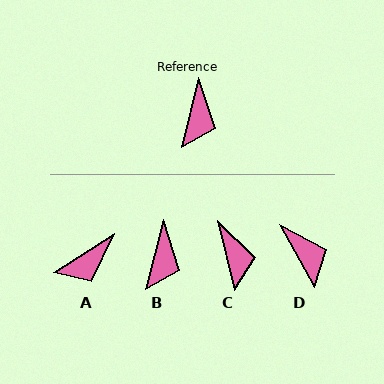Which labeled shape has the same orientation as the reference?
B.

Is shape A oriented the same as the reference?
No, it is off by about 43 degrees.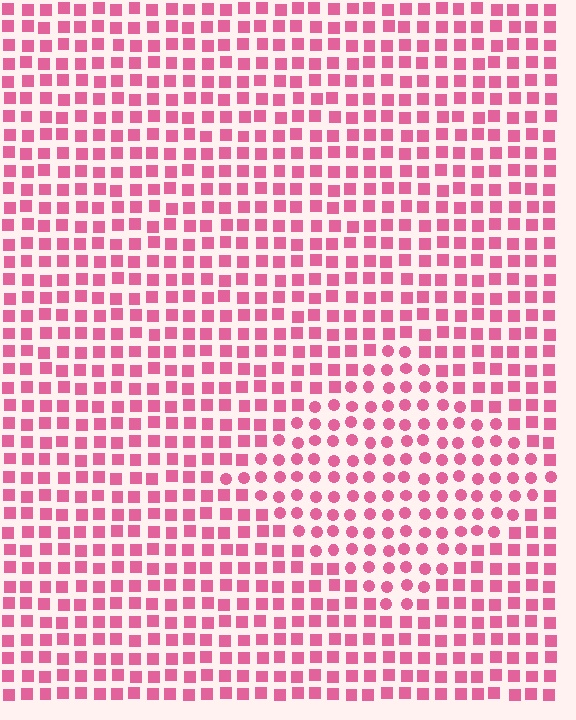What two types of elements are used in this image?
The image uses circles inside the diamond region and squares outside it.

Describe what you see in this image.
The image is filled with small pink elements arranged in a uniform grid. A diamond-shaped region contains circles, while the surrounding area contains squares. The boundary is defined purely by the change in element shape.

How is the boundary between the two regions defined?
The boundary is defined by a change in element shape: circles inside vs. squares outside. All elements share the same color and spacing.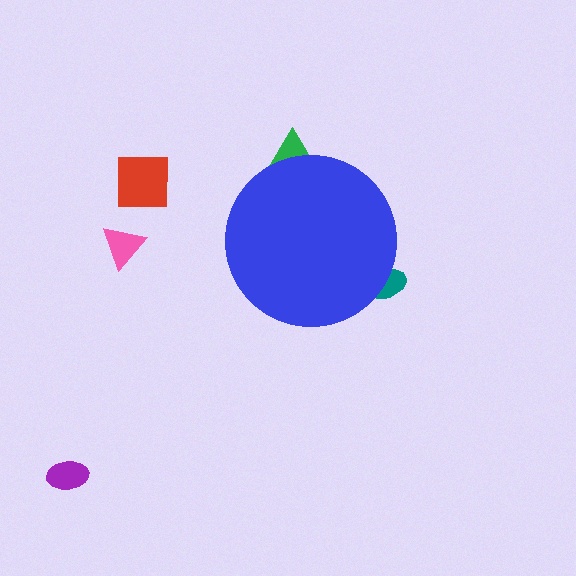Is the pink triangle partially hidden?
No, the pink triangle is fully visible.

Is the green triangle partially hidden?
Yes, the green triangle is partially hidden behind the blue circle.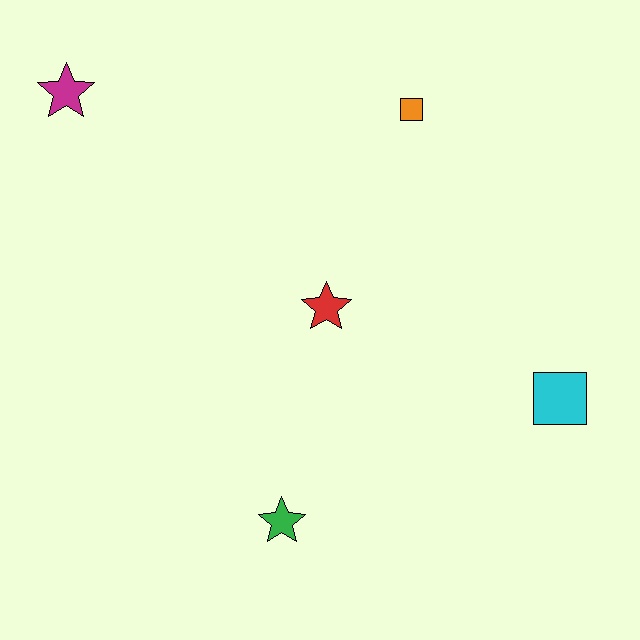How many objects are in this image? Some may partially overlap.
There are 5 objects.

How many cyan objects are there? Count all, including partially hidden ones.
There is 1 cyan object.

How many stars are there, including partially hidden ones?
There are 3 stars.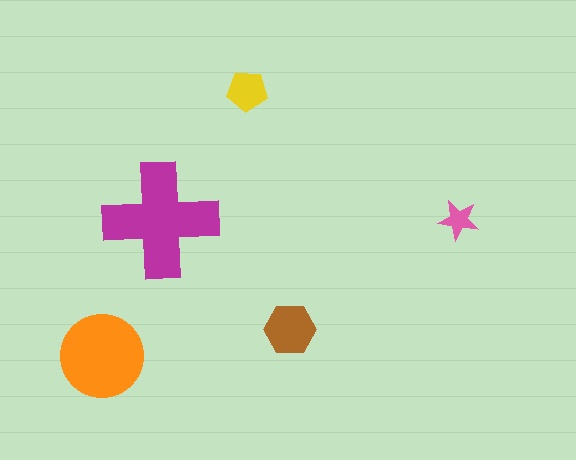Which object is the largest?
The magenta cross.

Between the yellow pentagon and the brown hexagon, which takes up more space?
The brown hexagon.